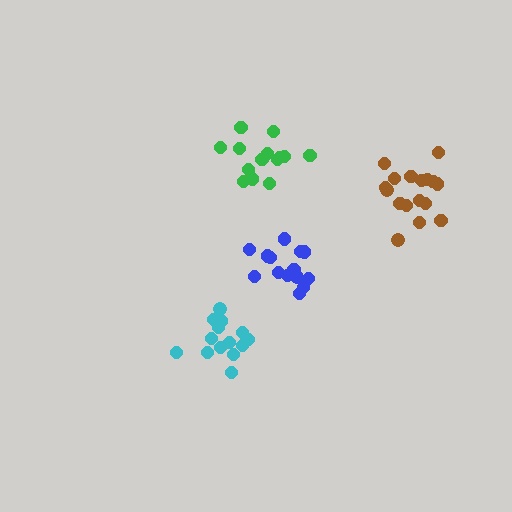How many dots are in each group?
Group 1: 14 dots, Group 2: 14 dots, Group 3: 17 dots, Group 4: 14 dots (59 total).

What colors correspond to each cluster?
The clusters are colored: green, cyan, brown, blue.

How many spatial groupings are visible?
There are 4 spatial groupings.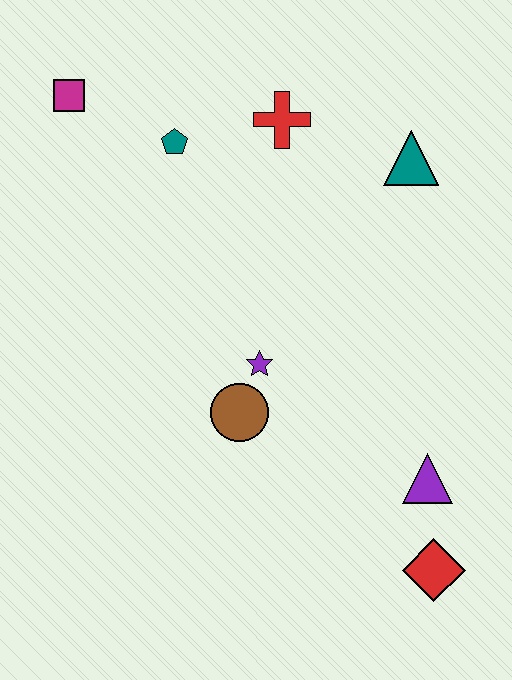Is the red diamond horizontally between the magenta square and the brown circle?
No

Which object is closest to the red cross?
The teal pentagon is closest to the red cross.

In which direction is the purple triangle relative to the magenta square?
The purple triangle is below the magenta square.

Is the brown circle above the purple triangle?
Yes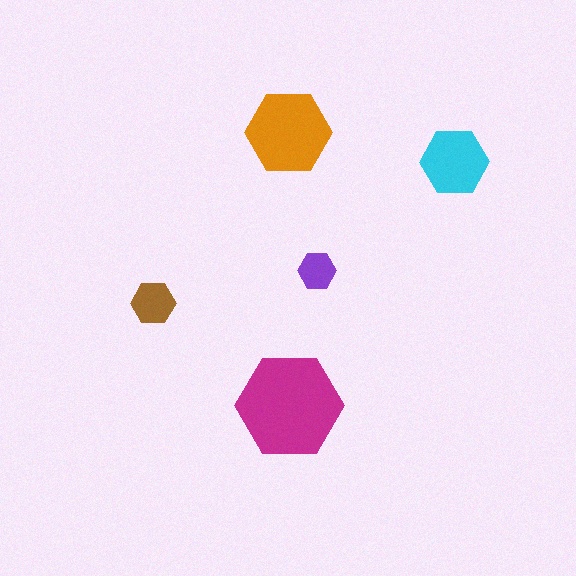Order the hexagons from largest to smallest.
the magenta one, the orange one, the cyan one, the brown one, the purple one.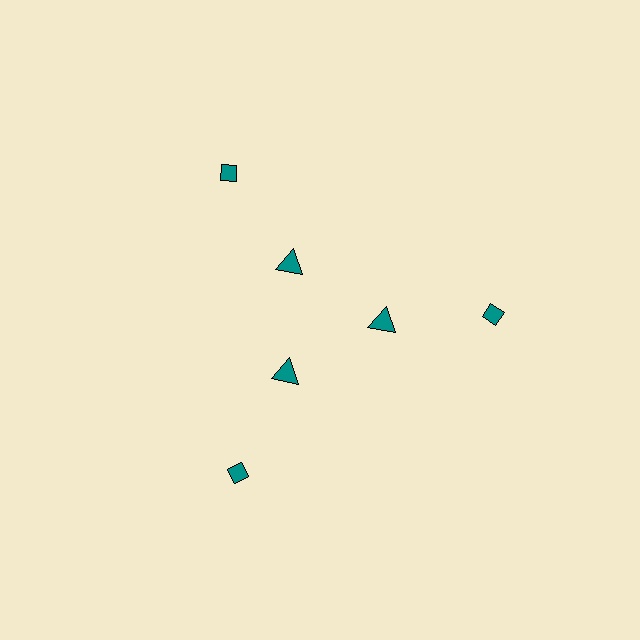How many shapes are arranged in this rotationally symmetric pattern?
There are 6 shapes, arranged in 3 groups of 2.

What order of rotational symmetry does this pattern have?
This pattern has 3-fold rotational symmetry.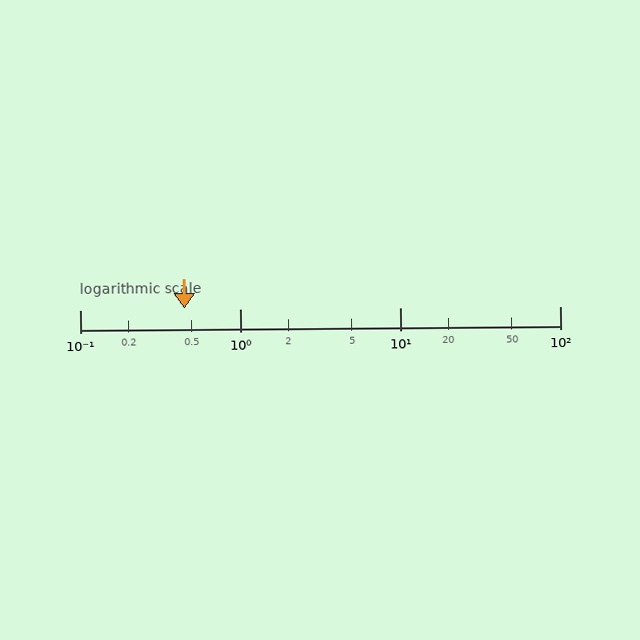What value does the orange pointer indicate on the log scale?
The pointer indicates approximately 0.45.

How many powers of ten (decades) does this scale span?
The scale spans 3 decades, from 0.1 to 100.